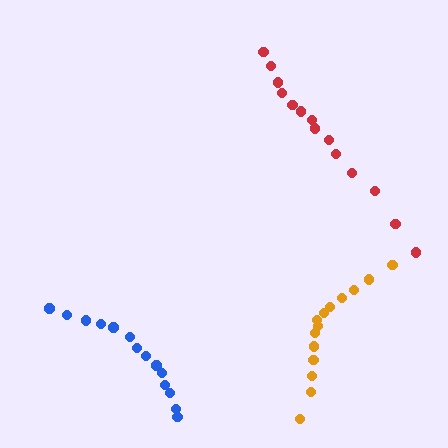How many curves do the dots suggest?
There are 3 distinct paths.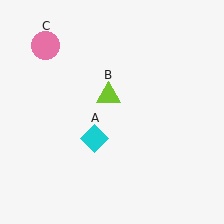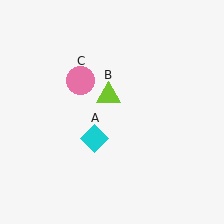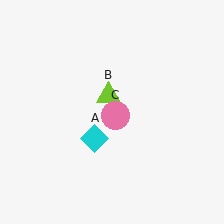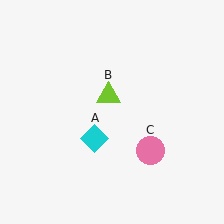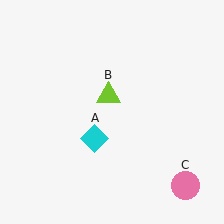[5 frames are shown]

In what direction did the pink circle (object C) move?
The pink circle (object C) moved down and to the right.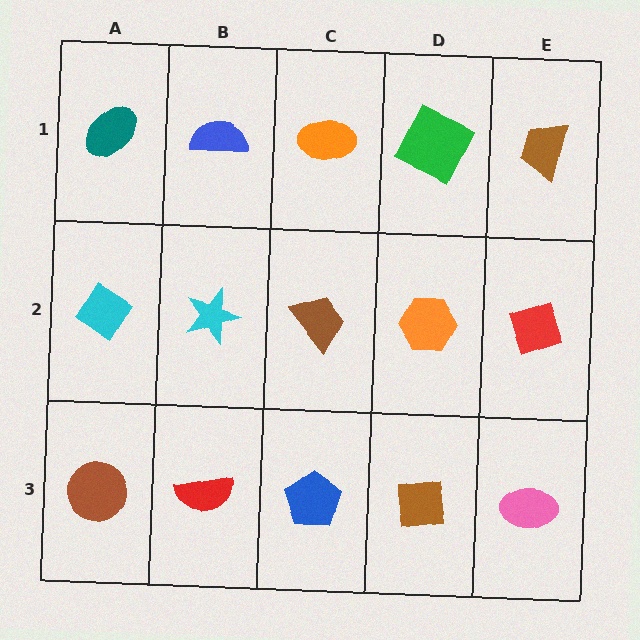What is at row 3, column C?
A blue pentagon.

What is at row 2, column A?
A cyan diamond.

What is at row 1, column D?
A green square.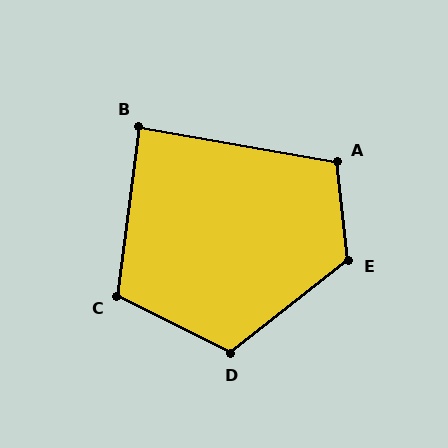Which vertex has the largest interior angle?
E, at approximately 122 degrees.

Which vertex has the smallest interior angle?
B, at approximately 87 degrees.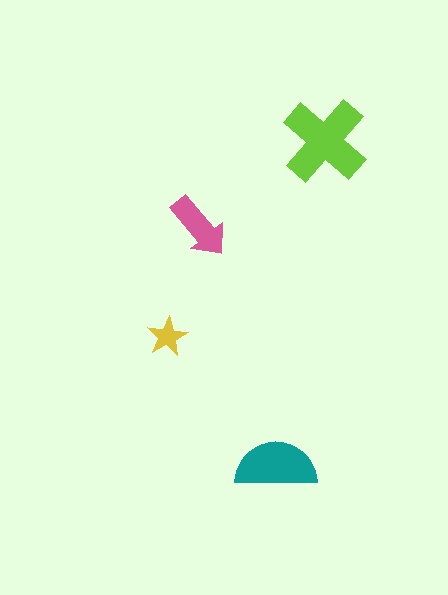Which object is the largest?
The lime cross.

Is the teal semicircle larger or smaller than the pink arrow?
Larger.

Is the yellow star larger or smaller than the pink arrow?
Smaller.